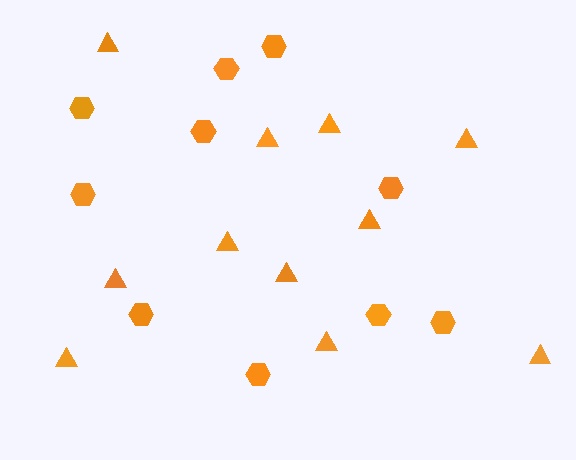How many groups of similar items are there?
There are 2 groups: one group of hexagons (10) and one group of triangles (11).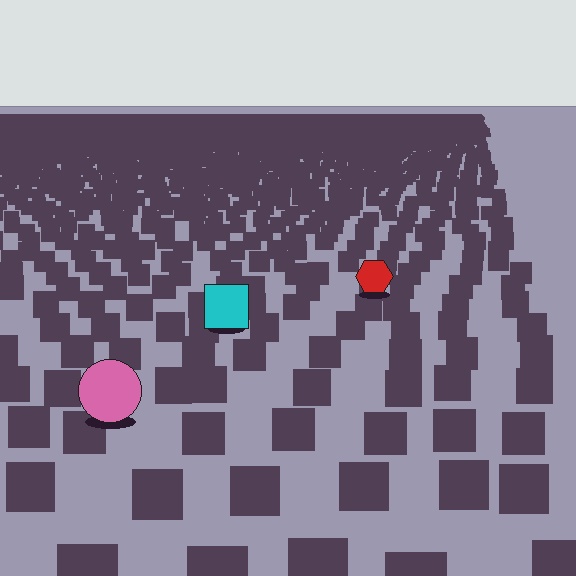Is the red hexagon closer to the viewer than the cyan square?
No. The cyan square is closer — you can tell from the texture gradient: the ground texture is coarser near it.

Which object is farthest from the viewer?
The red hexagon is farthest from the viewer. It appears smaller and the ground texture around it is denser.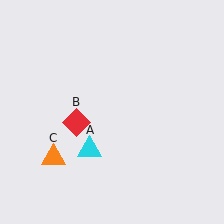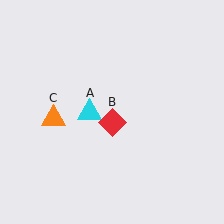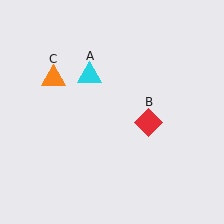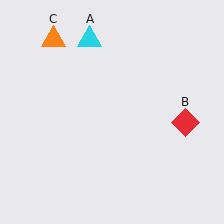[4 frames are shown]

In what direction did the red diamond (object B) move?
The red diamond (object B) moved right.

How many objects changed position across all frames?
3 objects changed position: cyan triangle (object A), red diamond (object B), orange triangle (object C).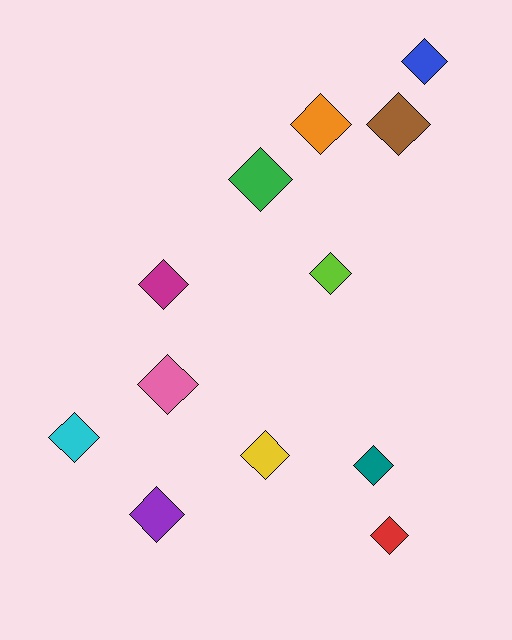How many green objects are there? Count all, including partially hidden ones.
There is 1 green object.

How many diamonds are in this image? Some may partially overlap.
There are 12 diamonds.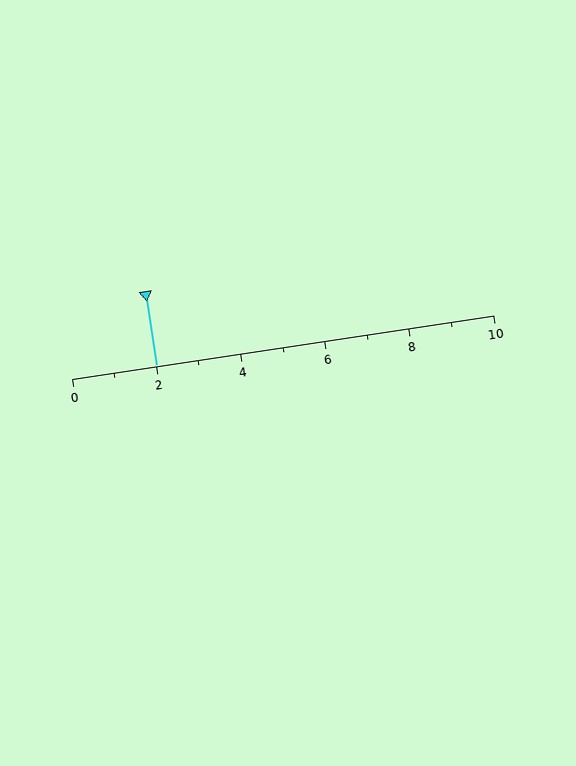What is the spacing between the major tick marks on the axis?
The major ticks are spaced 2 apart.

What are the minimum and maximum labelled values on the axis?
The axis runs from 0 to 10.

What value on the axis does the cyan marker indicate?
The marker indicates approximately 2.